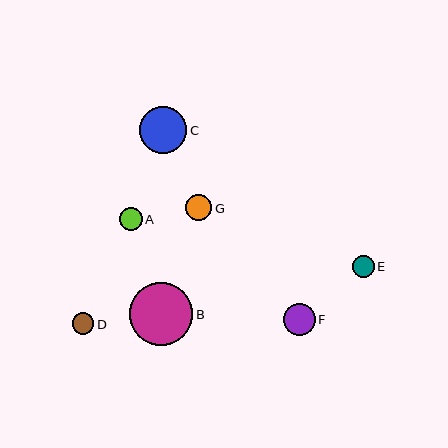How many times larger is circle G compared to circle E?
Circle G is approximately 1.2 times the size of circle E.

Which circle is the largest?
Circle B is the largest with a size of approximately 63 pixels.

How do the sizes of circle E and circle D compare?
Circle E and circle D are approximately the same size.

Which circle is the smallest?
Circle D is the smallest with a size of approximately 22 pixels.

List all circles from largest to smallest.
From largest to smallest: B, C, F, G, A, E, D.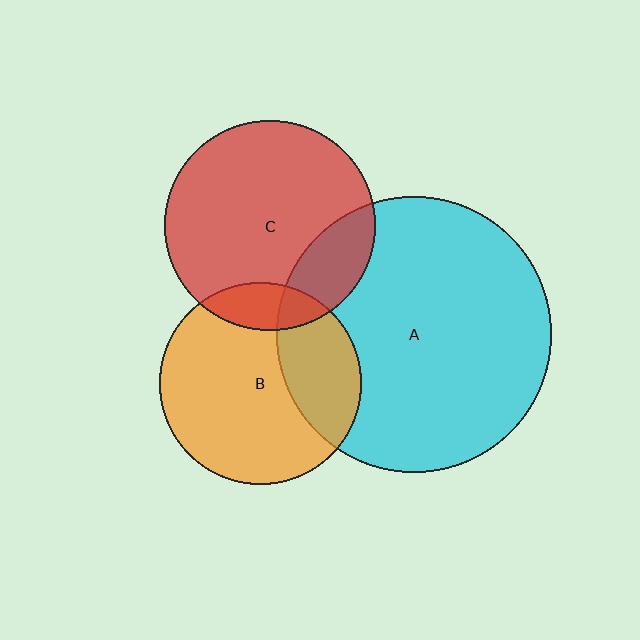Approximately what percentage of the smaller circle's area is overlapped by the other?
Approximately 30%.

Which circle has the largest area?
Circle A (cyan).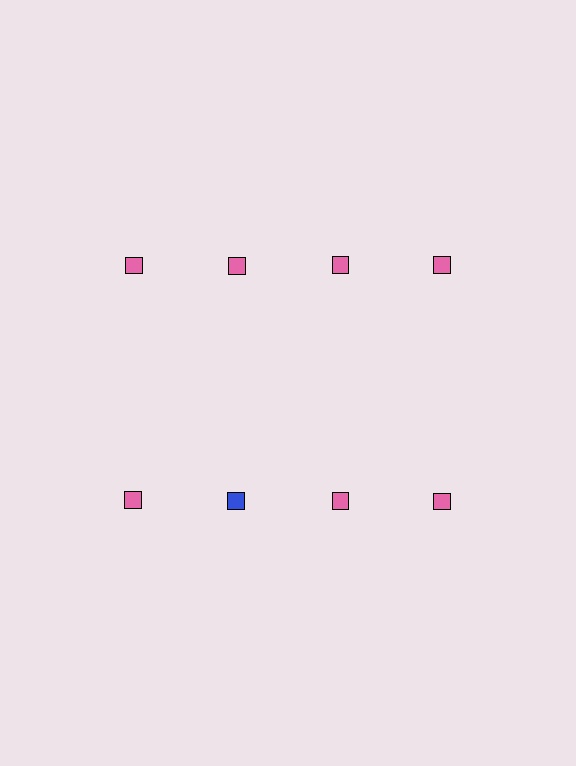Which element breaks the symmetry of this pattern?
The blue square in the second row, second from left column breaks the symmetry. All other shapes are pink squares.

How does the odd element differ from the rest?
It has a different color: blue instead of pink.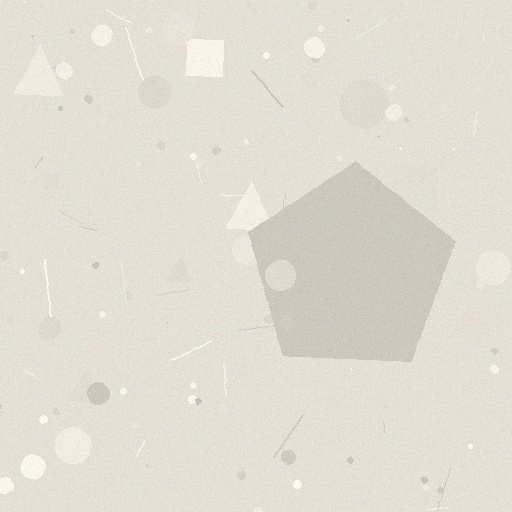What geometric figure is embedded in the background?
A pentagon is embedded in the background.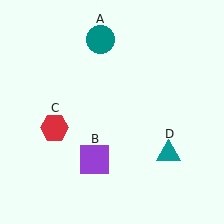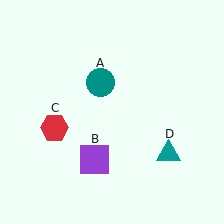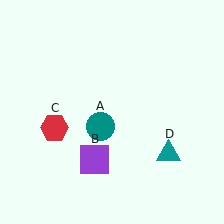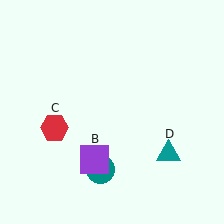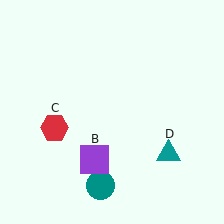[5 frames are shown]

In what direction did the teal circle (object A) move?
The teal circle (object A) moved down.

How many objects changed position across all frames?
1 object changed position: teal circle (object A).